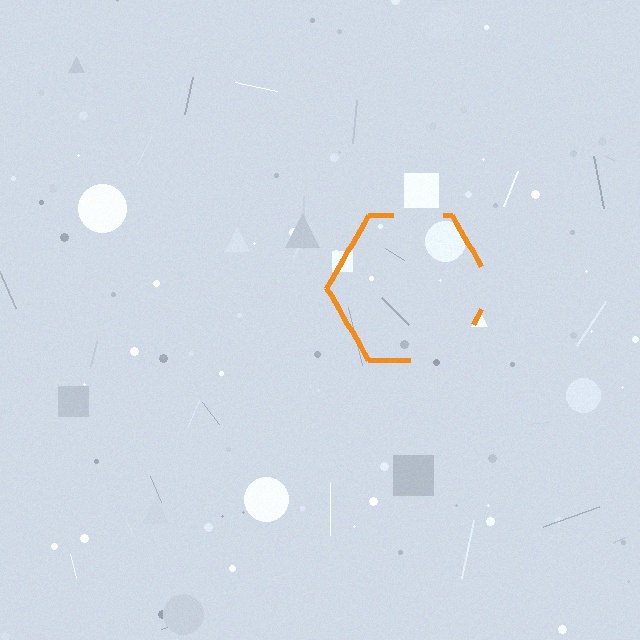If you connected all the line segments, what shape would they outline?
They would outline a hexagon.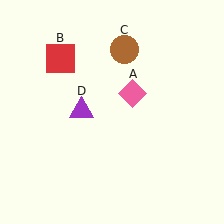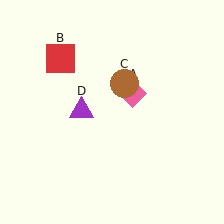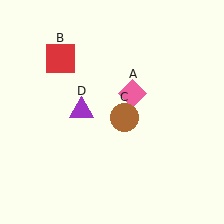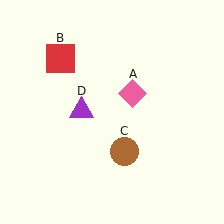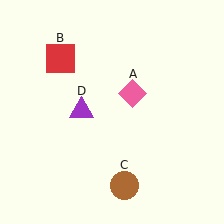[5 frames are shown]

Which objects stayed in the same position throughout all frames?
Pink diamond (object A) and red square (object B) and purple triangle (object D) remained stationary.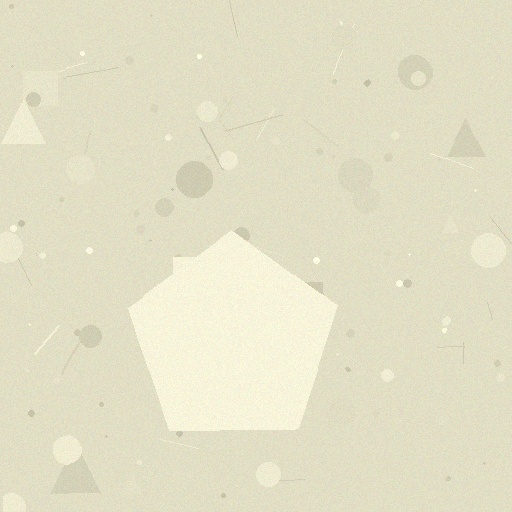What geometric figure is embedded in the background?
A pentagon is embedded in the background.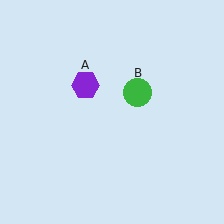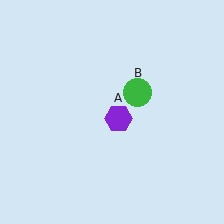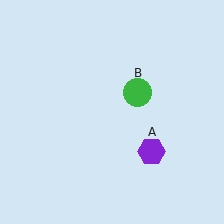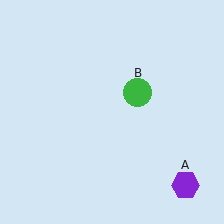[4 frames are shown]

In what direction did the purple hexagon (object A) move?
The purple hexagon (object A) moved down and to the right.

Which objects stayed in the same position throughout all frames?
Green circle (object B) remained stationary.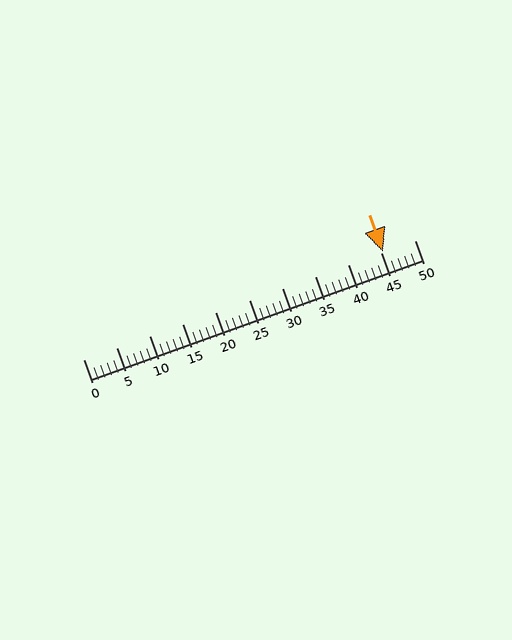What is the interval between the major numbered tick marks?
The major tick marks are spaced 5 units apart.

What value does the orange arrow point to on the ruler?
The orange arrow points to approximately 45.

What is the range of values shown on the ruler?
The ruler shows values from 0 to 50.